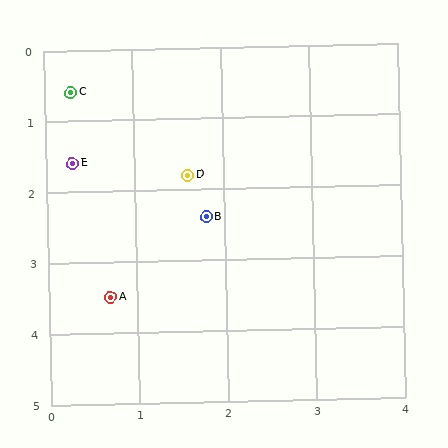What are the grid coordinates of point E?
Point E is at approximately (0.3, 1.6).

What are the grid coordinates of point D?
Point D is at approximately (1.6, 1.8).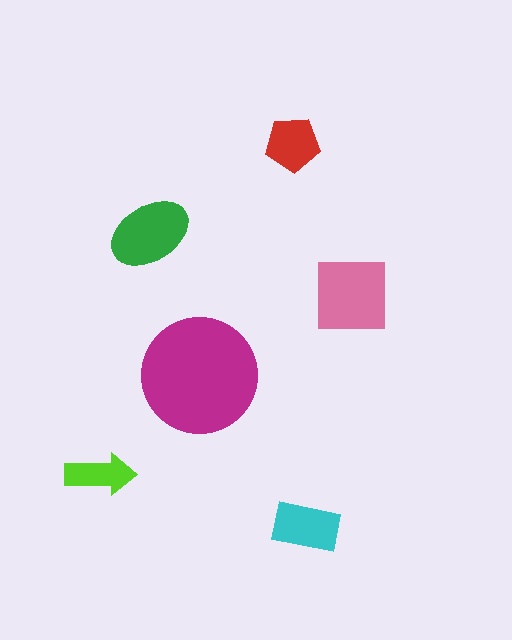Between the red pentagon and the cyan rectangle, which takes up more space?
The cyan rectangle.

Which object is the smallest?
The lime arrow.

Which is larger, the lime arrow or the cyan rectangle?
The cyan rectangle.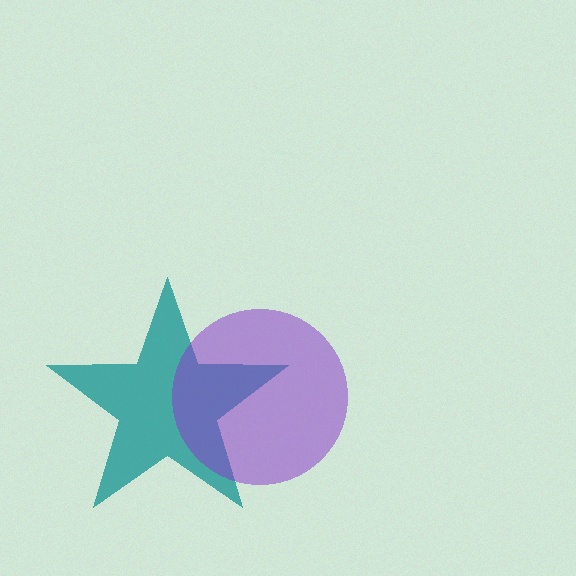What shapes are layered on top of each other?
The layered shapes are: a teal star, a purple circle.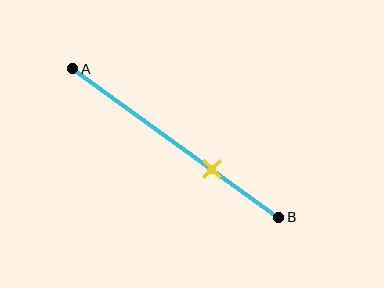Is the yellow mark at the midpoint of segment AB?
No, the mark is at about 70% from A, not at the 50% midpoint.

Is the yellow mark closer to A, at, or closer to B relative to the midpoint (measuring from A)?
The yellow mark is closer to point B than the midpoint of segment AB.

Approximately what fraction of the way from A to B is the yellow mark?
The yellow mark is approximately 70% of the way from A to B.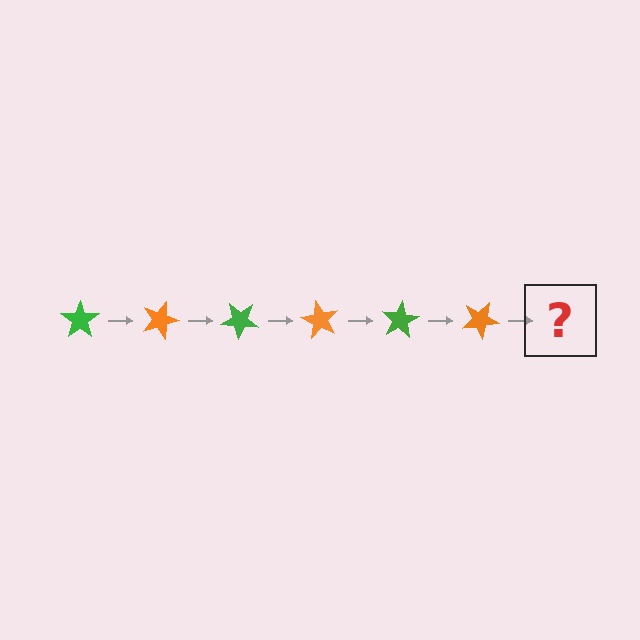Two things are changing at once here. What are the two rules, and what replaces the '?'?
The two rules are that it rotates 20 degrees each step and the color cycles through green and orange. The '?' should be a green star, rotated 120 degrees from the start.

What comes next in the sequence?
The next element should be a green star, rotated 120 degrees from the start.